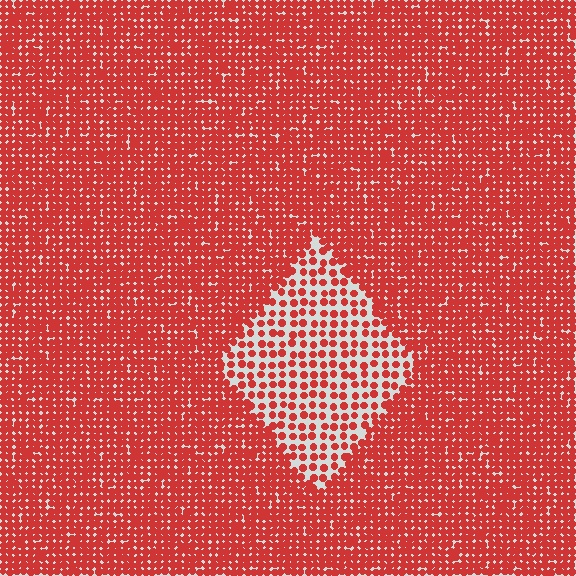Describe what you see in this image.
The image contains small red elements arranged at two different densities. A diamond-shaped region is visible where the elements are less densely packed than the surrounding area.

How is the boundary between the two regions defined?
The boundary is defined by a change in element density (approximately 2.3x ratio). All elements are the same color, size, and shape.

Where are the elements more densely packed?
The elements are more densely packed outside the diamond boundary.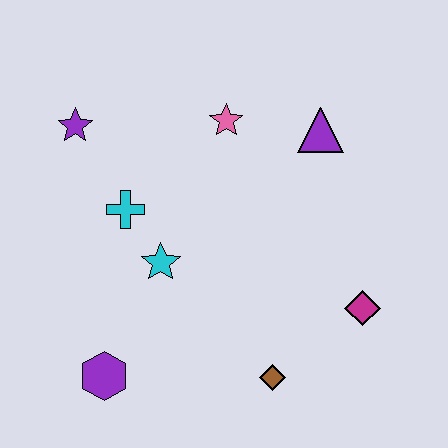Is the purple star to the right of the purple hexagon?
No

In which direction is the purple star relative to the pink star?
The purple star is to the left of the pink star.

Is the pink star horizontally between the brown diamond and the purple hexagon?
Yes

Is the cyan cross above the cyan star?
Yes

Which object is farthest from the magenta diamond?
The purple star is farthest from the magenta diamond.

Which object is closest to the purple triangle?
The pink star is closest to the purple triangle.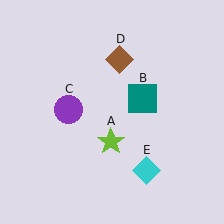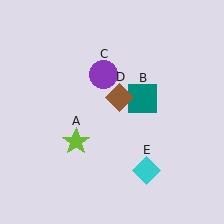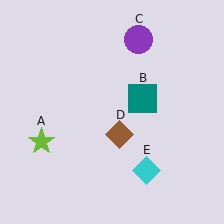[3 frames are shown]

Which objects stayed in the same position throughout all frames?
Teal square (object B) and cyan diamond (object E) remained stationary.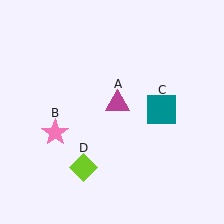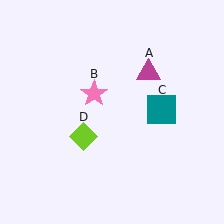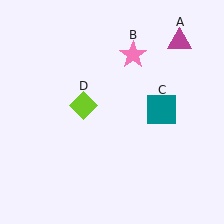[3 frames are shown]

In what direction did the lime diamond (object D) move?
The lime diamond (object D) moved up.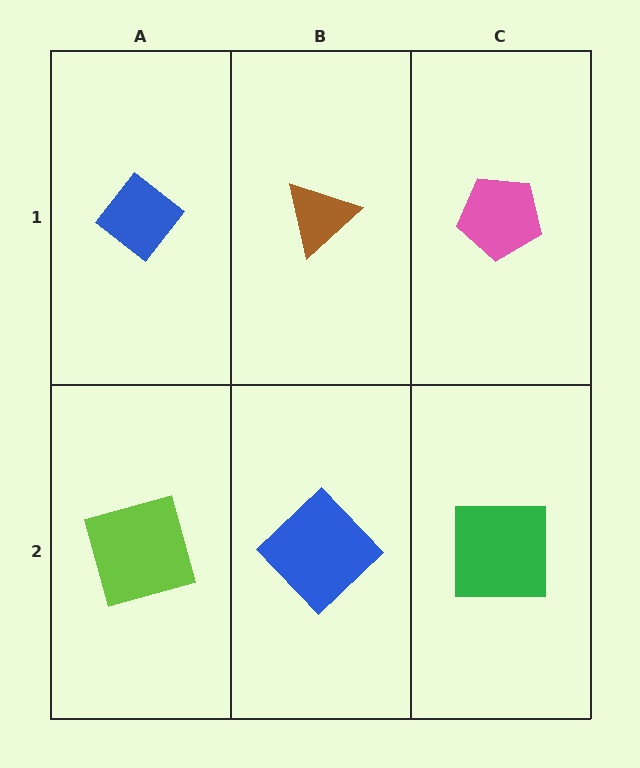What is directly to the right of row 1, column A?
A brown triangle.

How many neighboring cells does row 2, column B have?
3.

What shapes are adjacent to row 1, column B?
A blue diamond (row 2, column B), a blue diamond (row 1, column A), a pink pentagon (row 1, column C).